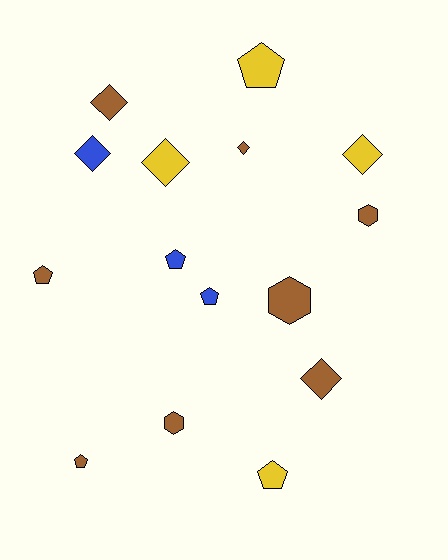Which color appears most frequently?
Brown, with 8 objects.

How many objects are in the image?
There are 15 objects.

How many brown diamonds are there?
There are 3 brown diamonds.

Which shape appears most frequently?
Diamond, with 6 objects.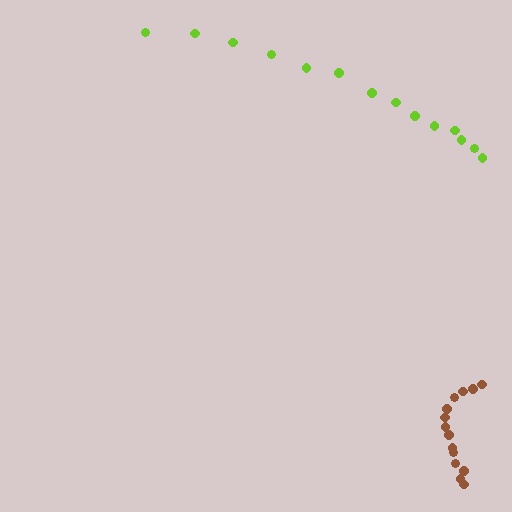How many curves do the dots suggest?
There are 2 distinct paths.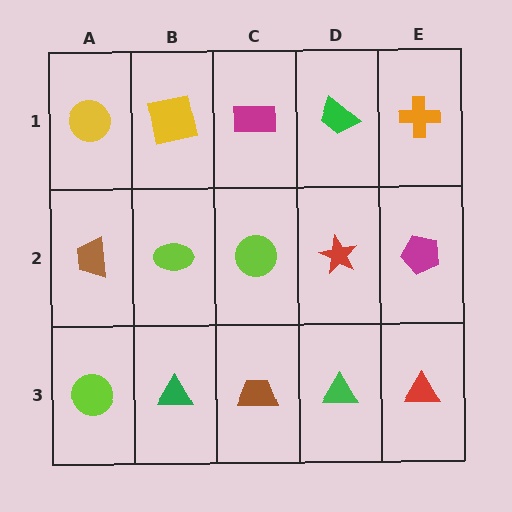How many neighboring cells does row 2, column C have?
4.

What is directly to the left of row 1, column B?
A yellow circle.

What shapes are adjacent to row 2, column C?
A magenta rectangle (row 1, column C), a brown trapezoid (row 3, column C), a lime ellipse (row 2, column B), a red star (row 2, column D).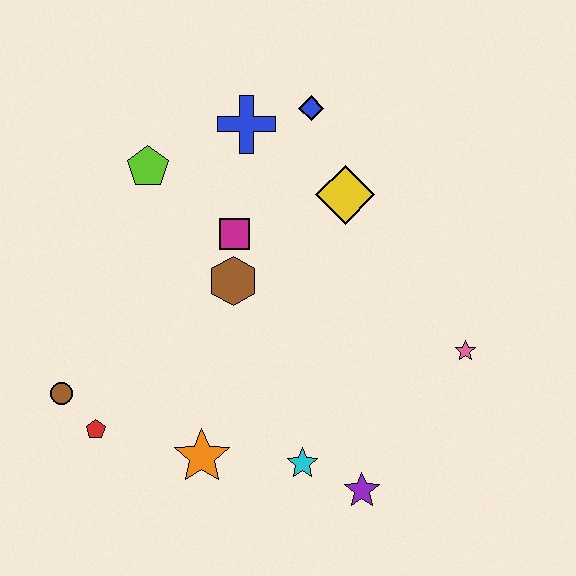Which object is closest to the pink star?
The purple star is closest to the pink star.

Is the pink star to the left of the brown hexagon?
No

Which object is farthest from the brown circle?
The pink star is farthest from the brown circle.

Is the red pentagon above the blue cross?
No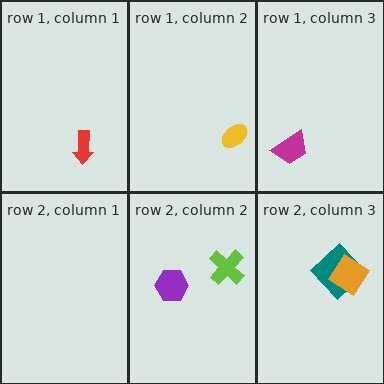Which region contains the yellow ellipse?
The row 1, column 2 region.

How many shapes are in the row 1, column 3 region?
1.